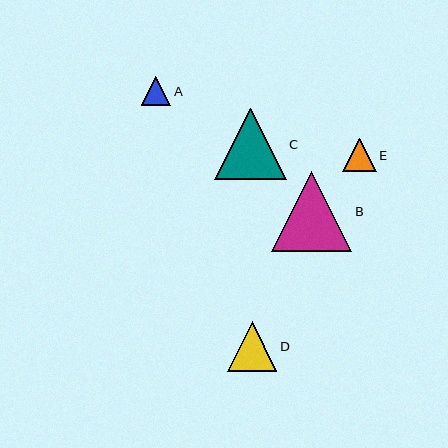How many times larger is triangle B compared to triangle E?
Triangle B is approximately 2.4 times the size of triangle E.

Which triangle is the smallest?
Triangle A is the smallest with a size of approximately 29 pixels.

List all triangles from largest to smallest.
From largest to smallest: B, C, D, E, A.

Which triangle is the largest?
Triangle B is the largest with a size of approximately 80 pixels.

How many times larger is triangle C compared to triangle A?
Triangle C is approximately 2.4 times the size of triangle A.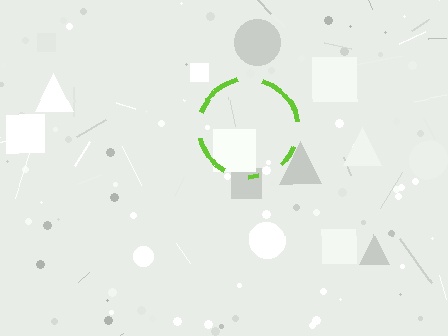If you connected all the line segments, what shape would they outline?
They would outline a circle.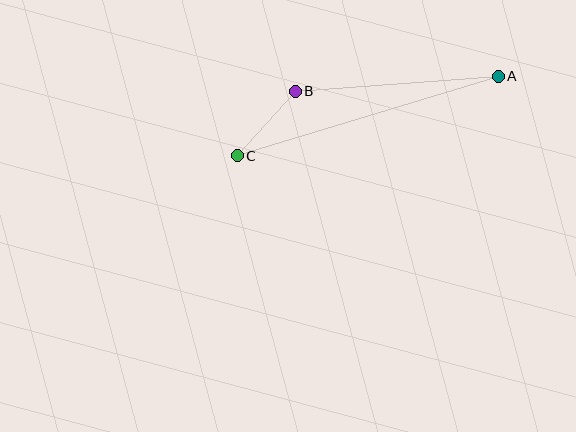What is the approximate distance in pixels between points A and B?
The distance between A and B is approximately 203 pixels.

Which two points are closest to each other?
Points B and C are closest to each other.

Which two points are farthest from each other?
Points A and C are farthest from each other.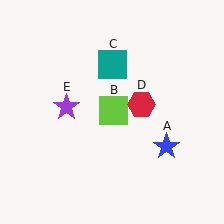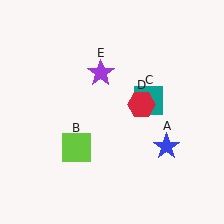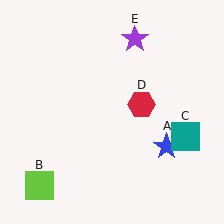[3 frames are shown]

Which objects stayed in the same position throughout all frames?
Blue star (object A) and red hexagon (object D) remained stationary.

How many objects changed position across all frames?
3 objects changed position: lime square (object B), teal square (object C), purple star (object E).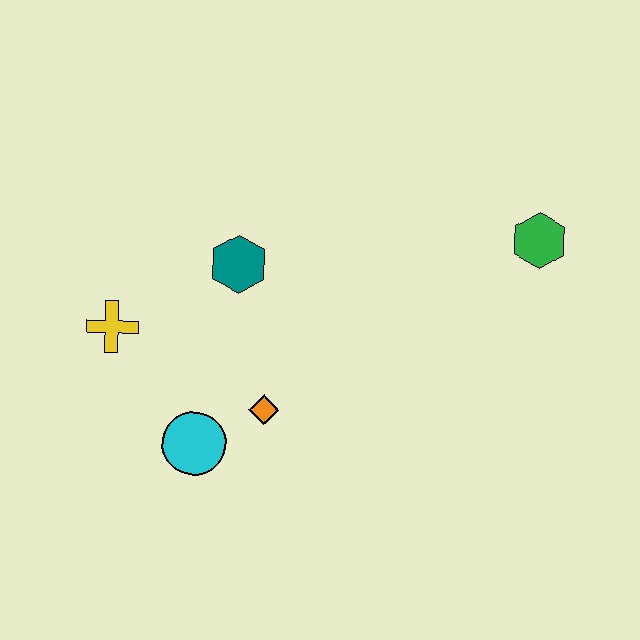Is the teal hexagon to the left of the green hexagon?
Yes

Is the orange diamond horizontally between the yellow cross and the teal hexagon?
No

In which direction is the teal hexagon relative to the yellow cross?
The teal hexagon is to the right of the yellow cross.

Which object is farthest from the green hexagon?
The yellow cross is farthest from the green hexagon.